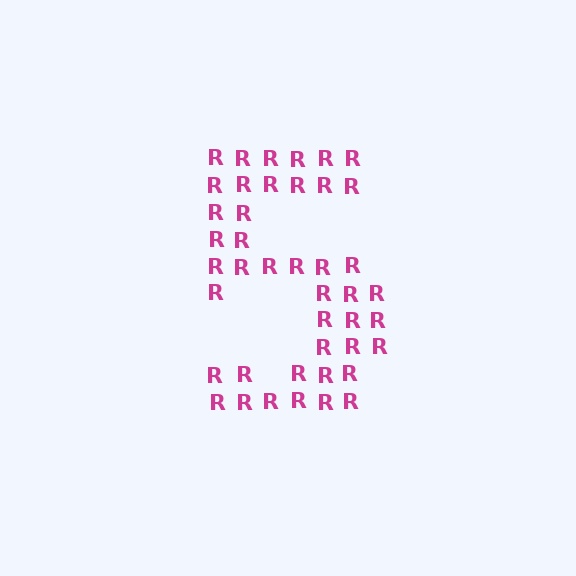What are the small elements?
The small elements are letter R's.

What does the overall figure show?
The overall figure shows the digit 5.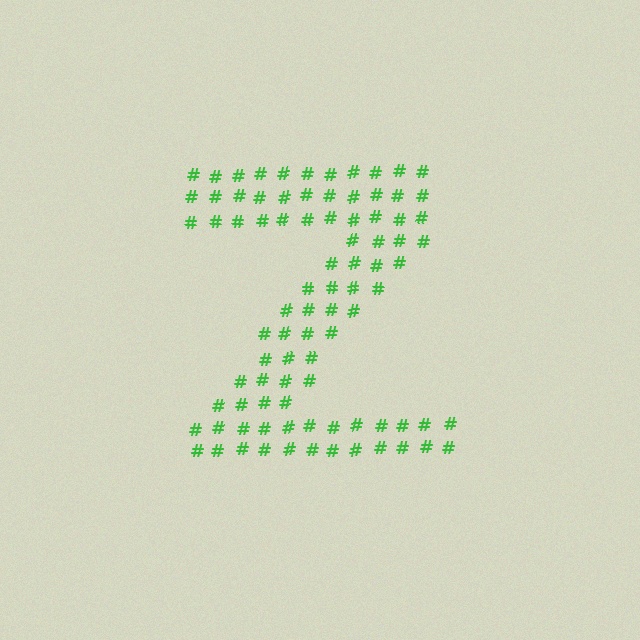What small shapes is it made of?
It is made of small hash symbols.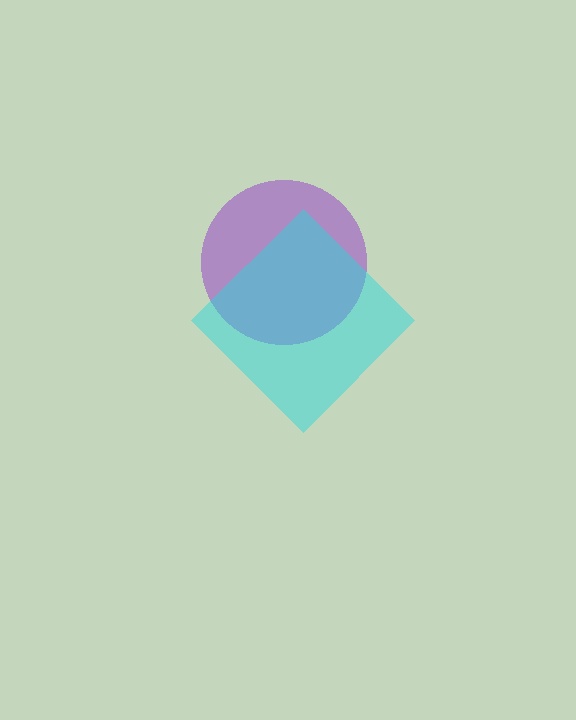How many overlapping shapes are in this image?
There are 2 overlapping shapes in the image.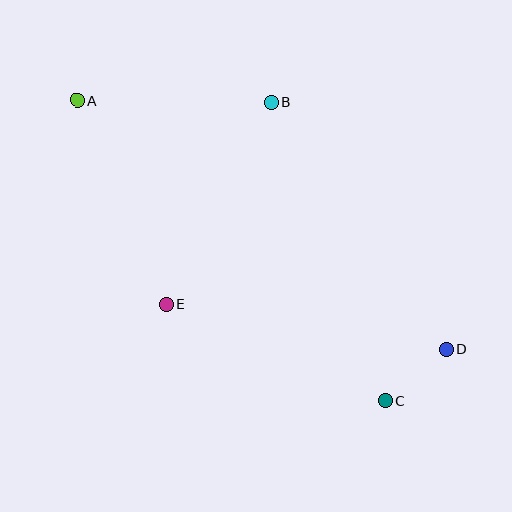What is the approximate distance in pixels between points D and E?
The distance between D and E is approximately 284 pixels.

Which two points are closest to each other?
Points C and D are closest to each other.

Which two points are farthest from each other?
Points A and D are farthest from each other.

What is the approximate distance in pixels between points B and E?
The distance between B and E is approximately 228 pixels.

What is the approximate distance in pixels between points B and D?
The distance between B and D is approximately 302 pixels.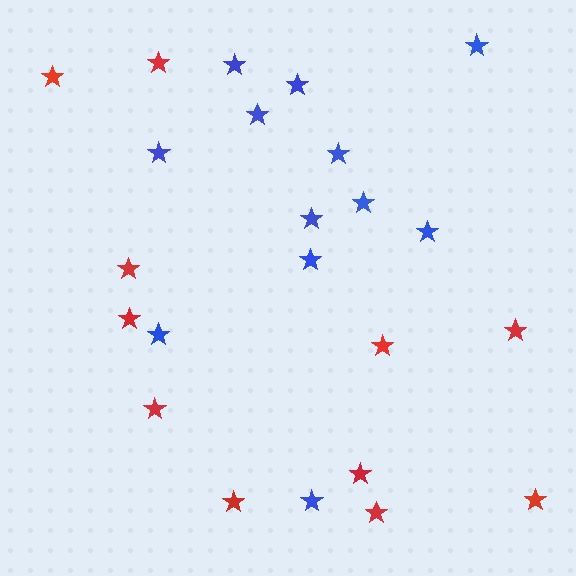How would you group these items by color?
There are 2 groups: one group of blue stars (12) and one group of red stars (11).